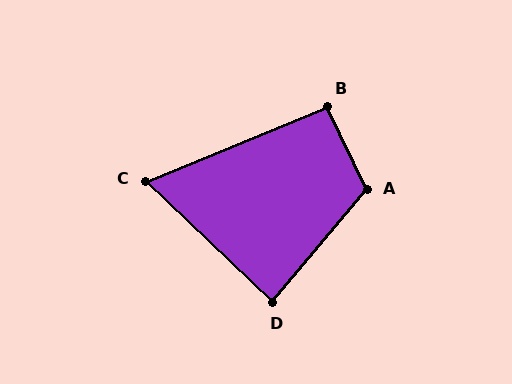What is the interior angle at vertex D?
Approximately 87 degrees (approximately right).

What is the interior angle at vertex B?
Approximately 93 degrees (approximately right).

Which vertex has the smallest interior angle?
C, at approximately 66 degrees.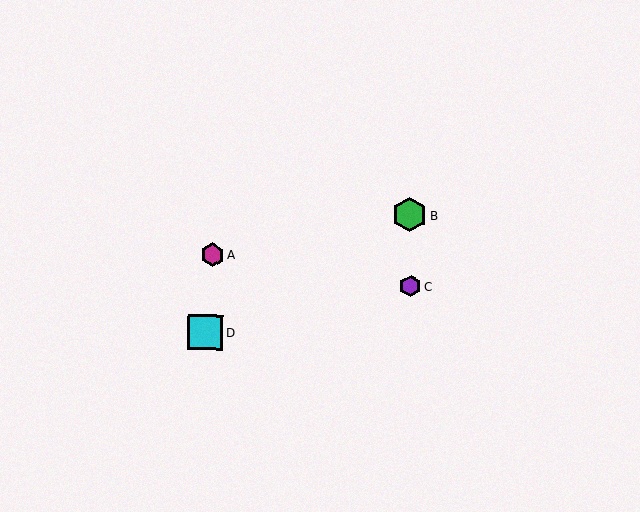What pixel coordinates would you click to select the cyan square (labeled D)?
Click at (205, 332) to select the cyan square D.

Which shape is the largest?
The cyan square (labeled D) is the largest.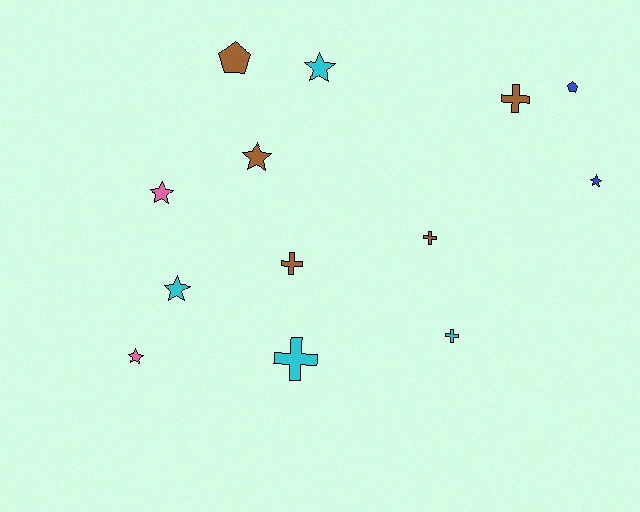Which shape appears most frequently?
Star, with 6 objects.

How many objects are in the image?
There are 13 objects.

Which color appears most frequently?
Brown, with 5 objects.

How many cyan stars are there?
There are 2 cyan stars.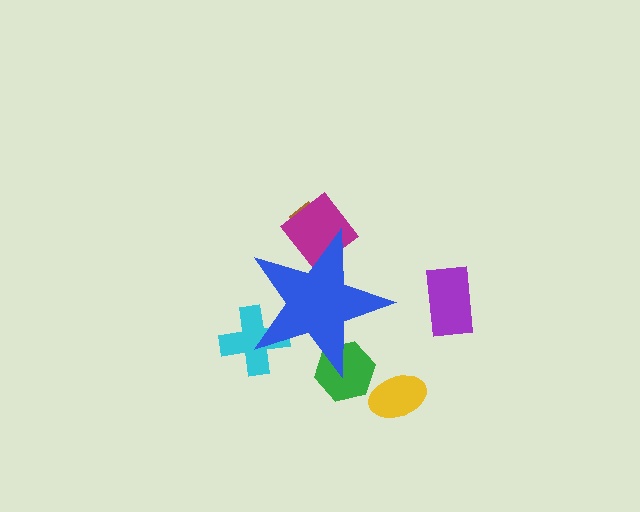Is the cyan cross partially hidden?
Yes, the cyan cross is partially hidden behind the blue star.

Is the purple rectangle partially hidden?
No, the purple rectangle is fully visible.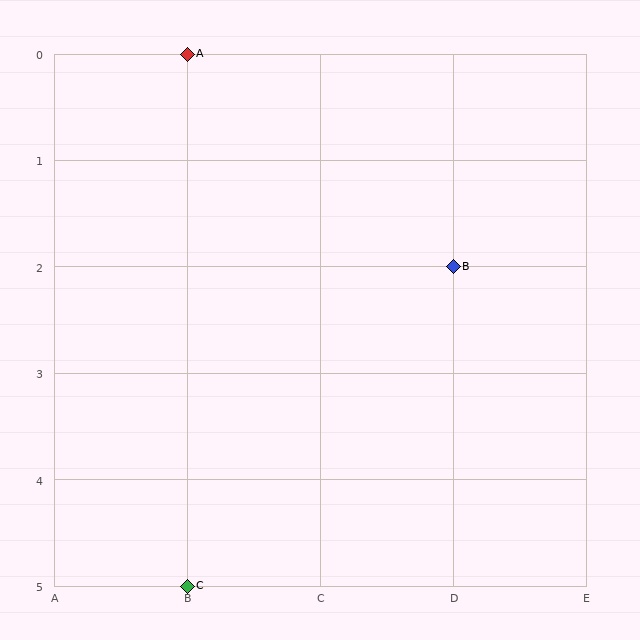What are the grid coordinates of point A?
Point A is at grid coordinates (B, 0).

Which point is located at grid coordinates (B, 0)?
Point A is at (B, 0).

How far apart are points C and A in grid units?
Points C and A are 5 rows apart.